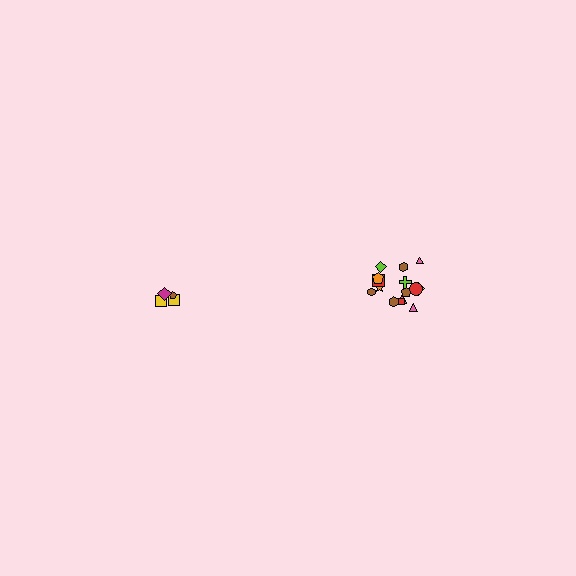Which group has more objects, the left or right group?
The right group.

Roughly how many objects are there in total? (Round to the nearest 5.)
Roughly 20 objects in total.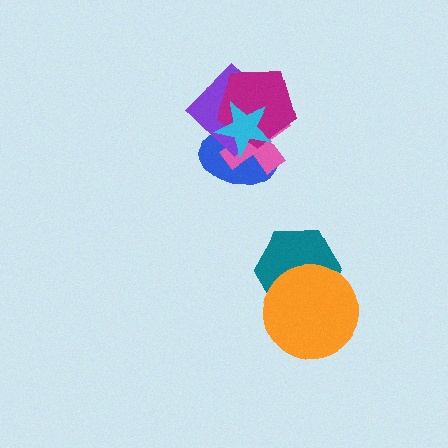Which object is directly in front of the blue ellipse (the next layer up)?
The pink cross is directly in front of the blue ellipse.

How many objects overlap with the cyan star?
4 objects overlap with the cyan star.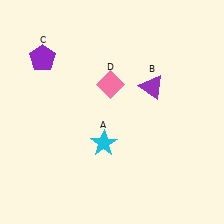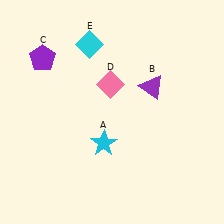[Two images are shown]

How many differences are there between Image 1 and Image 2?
There is 1 difference between the two images.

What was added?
A cyan diamond (E) was added in Image 2.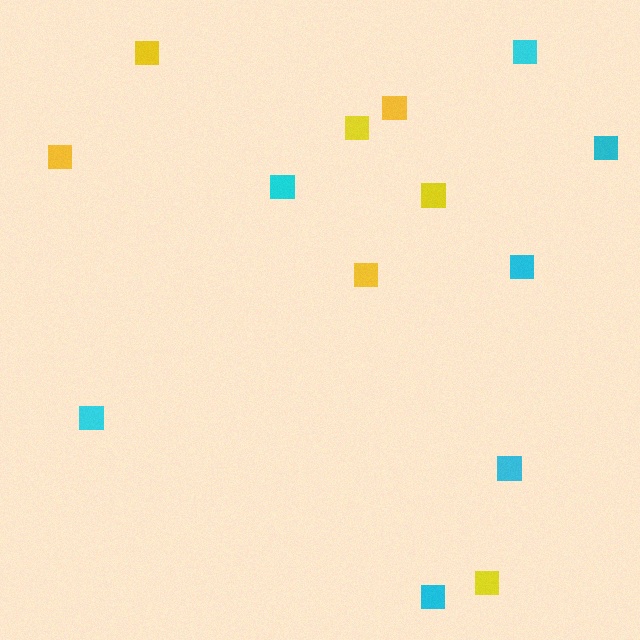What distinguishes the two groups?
There are 2 groups: one group of yellow squares (7) and one group of cyan squares (7).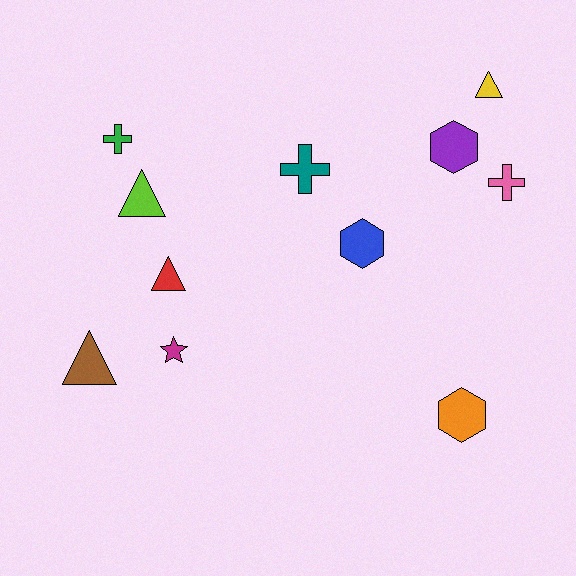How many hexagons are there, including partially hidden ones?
There are 3 hexagons.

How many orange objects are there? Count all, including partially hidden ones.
There is 1 orange object.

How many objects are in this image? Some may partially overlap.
There are 11 objects.